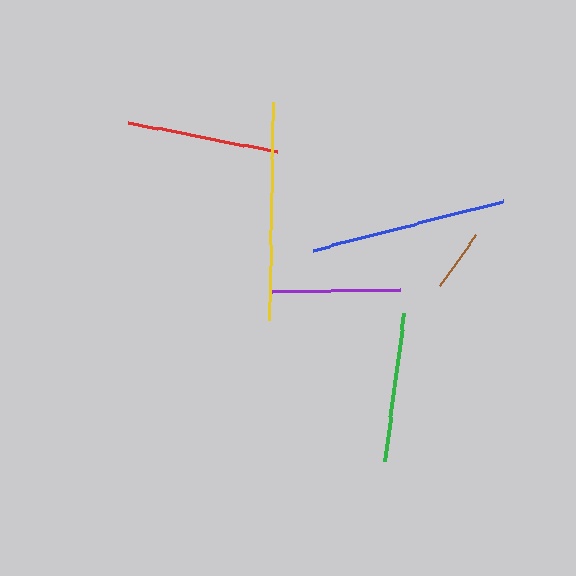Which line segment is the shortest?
The brown line is the shortest at approximately 63 pixels.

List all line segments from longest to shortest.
From longest to shortest: yellow, blue, red, green, purple, brown.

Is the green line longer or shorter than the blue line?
The blue line is longer than the green line.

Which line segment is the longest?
The yellow line is the longest at approximately 218 pixels.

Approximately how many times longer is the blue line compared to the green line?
The blue line is approximately 1.3 times the length of the green line.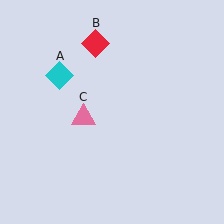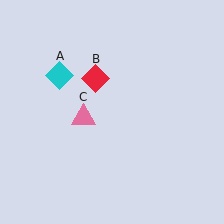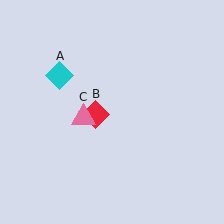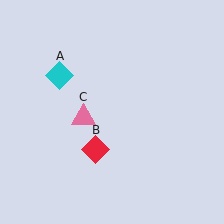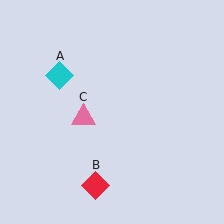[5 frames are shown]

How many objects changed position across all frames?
1 object changed position: red diamond (object B).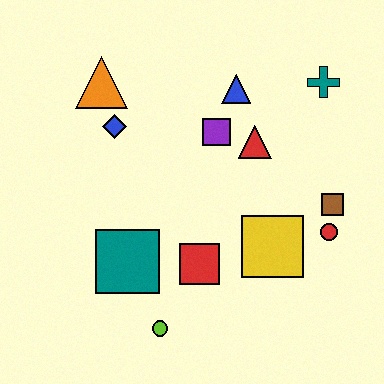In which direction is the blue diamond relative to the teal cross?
The blue diamond is to the left of the teal cross.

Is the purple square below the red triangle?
No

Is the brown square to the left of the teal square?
No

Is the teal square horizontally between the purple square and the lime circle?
No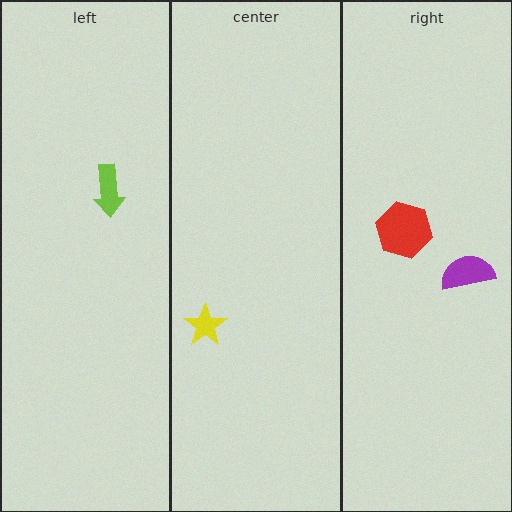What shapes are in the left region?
The lime arrow.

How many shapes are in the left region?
1.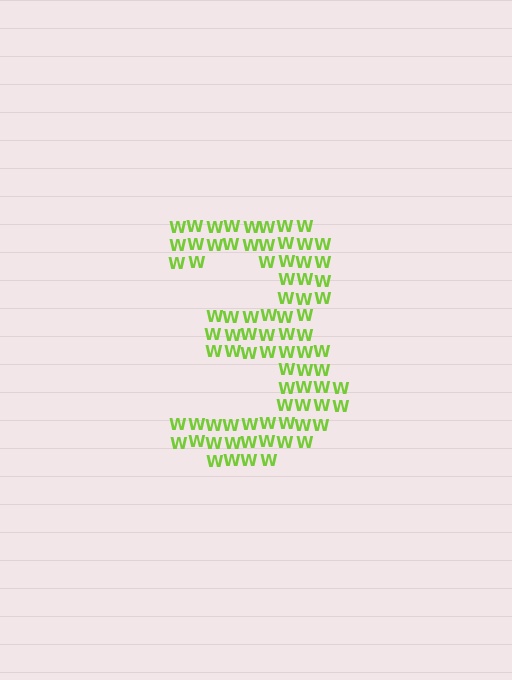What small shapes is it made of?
It is made of small letter W's.